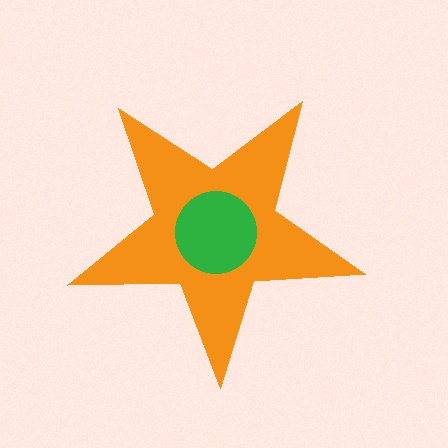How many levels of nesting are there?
2.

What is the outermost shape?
The orange star.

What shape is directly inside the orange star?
The green circle.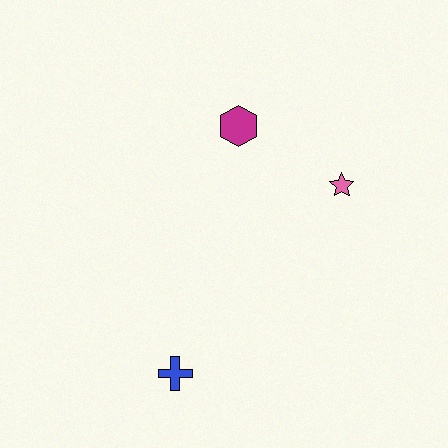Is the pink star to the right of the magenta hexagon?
Yes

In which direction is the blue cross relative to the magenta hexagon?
The blue cross is below the magenta hexagon.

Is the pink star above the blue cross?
Yes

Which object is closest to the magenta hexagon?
The pink star is closest to the magenta hexagon.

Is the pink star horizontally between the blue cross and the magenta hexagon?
No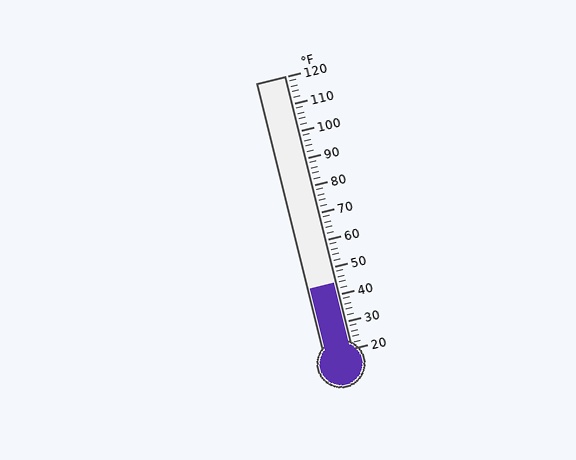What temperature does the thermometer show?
The thermometer shows approximately 44°F.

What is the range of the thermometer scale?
The thermometer scale ranges from 20°F to 120°F.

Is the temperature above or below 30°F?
The temperature is above 30°F.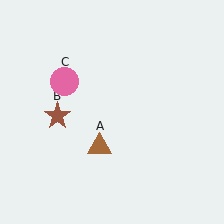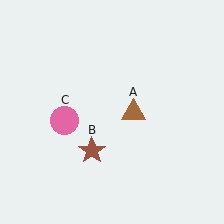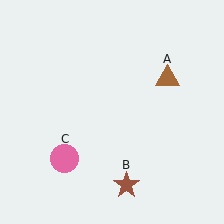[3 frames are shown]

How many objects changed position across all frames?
3 objects changed position: brown triangle (object A), brown star (object B), pink circle (object C).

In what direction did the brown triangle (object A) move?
The brown triangle (object A) moved up and to the right.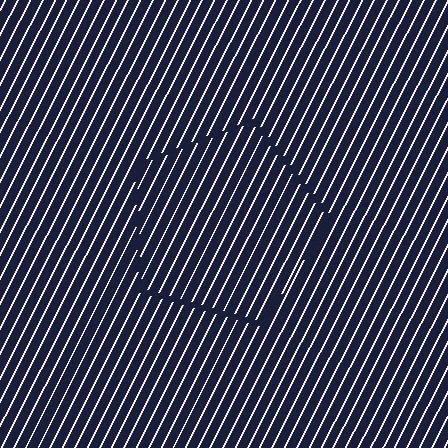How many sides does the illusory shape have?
5 sides — the line-ends trace a pentagon.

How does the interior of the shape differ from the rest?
The interior of the shape contains the same grating, shifted by half a period — the contour is defined by the phase discontinuity where line-ends from the inner and outer gratings abut.